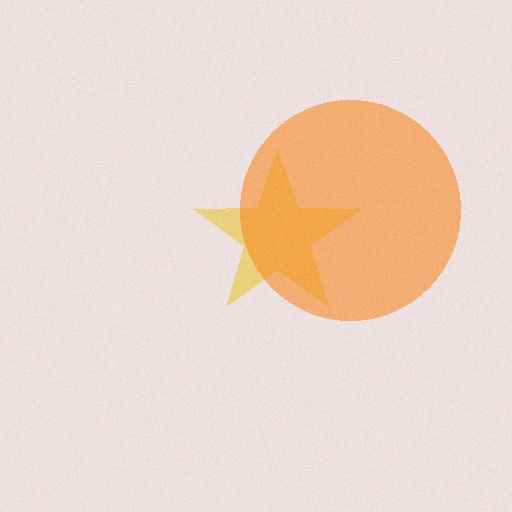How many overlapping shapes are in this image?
There are 2 overlapping shapes in the image.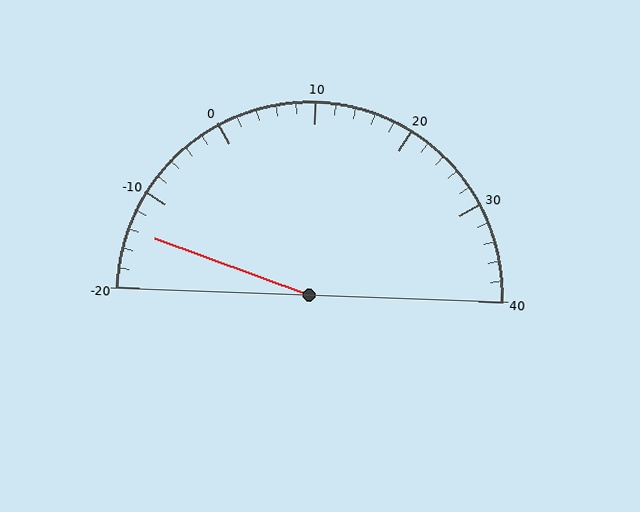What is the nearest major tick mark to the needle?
The nearest major tick mark is -10.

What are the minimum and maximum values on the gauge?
The gauge ranges from -20 to 40.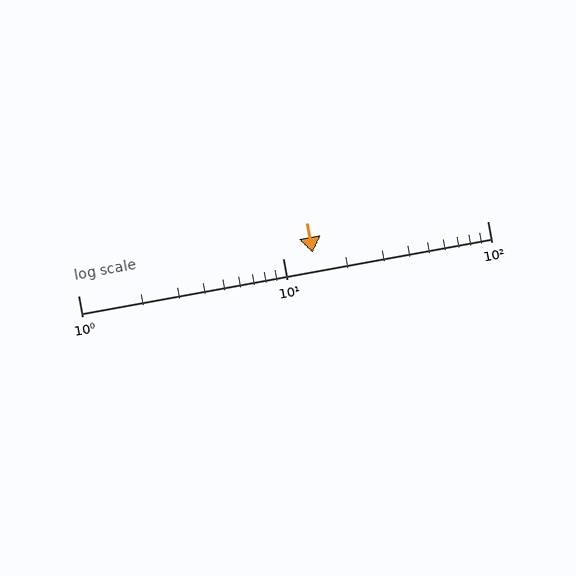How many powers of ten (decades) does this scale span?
The scale spans 2 decades, from 1 to 100.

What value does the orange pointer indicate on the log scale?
The pointer indicates approximately 14.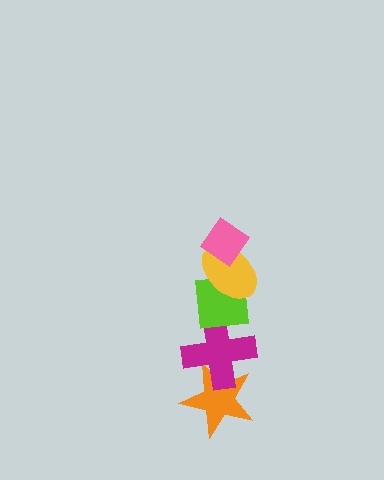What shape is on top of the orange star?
The magenta cross is on top of the orange star.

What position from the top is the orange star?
The orange star is 5th from the top.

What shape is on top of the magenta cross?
The lime square is on top of the magenta cross.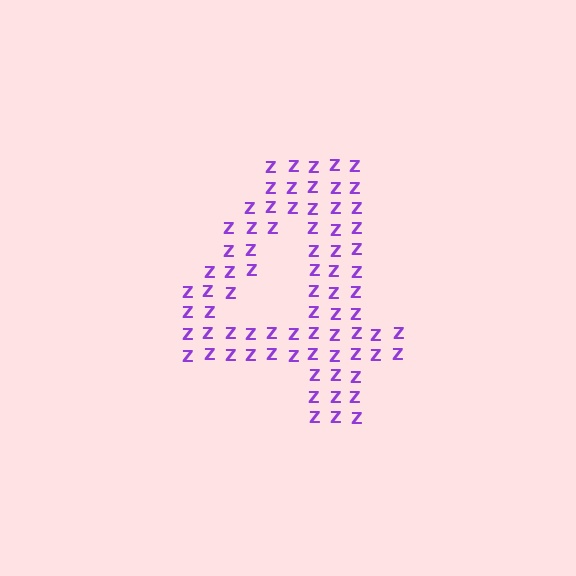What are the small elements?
The small elements are letter Z's.